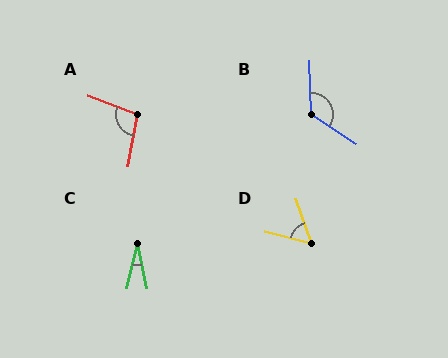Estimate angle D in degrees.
Approximately 56 degrees.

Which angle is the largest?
B, at approximately 125 degrees.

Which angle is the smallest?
C, at approximately 25 degrees.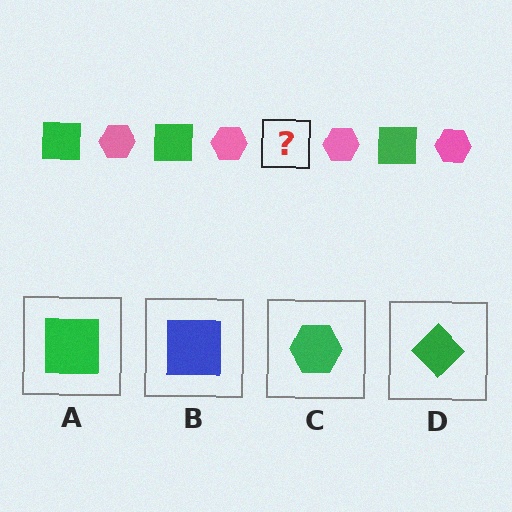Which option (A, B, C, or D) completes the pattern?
A.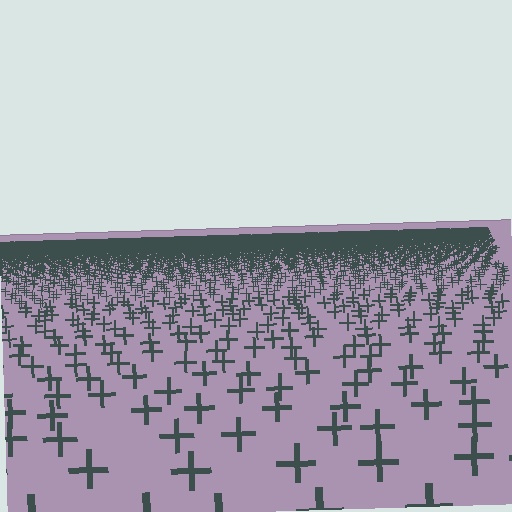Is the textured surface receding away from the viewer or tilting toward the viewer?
The surface is receding away from the viewer. Texture elements get smaller and denser toward the top.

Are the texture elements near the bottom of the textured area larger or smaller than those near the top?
Larger. Near the bottom, elements are closer to the viewer and appear at a bigger on-screen size.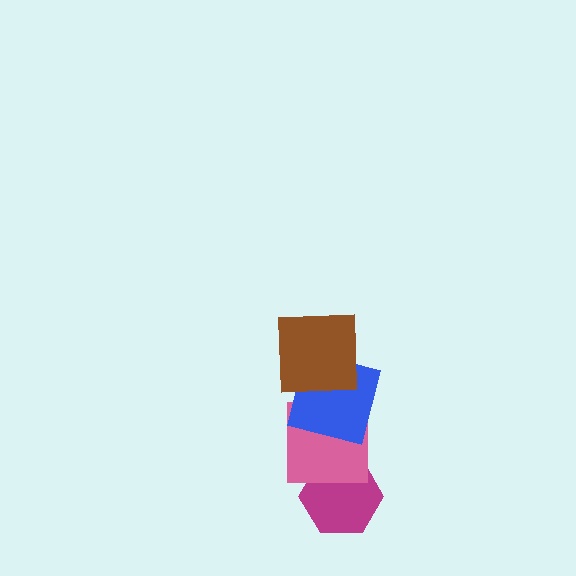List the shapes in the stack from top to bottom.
From top to bottom: the brown square, the blue square, the pink square, the magenta hexagon.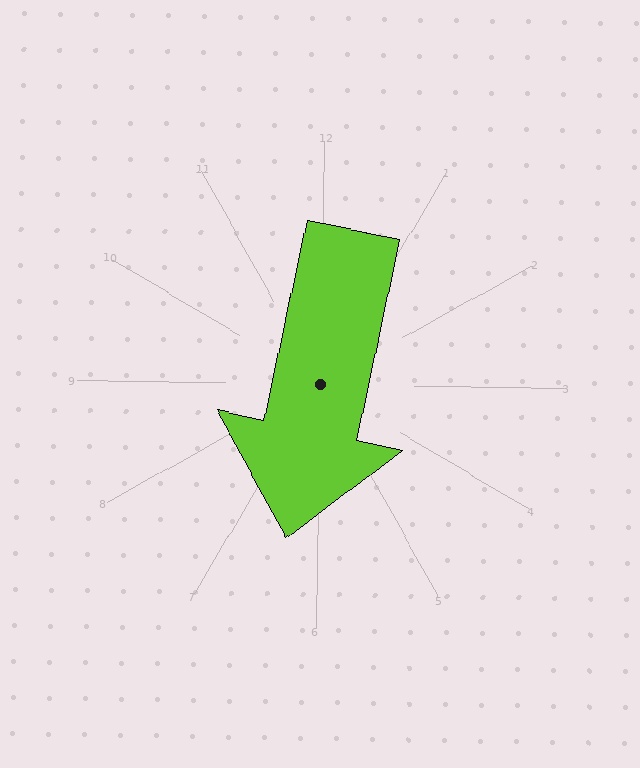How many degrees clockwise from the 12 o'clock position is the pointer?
Approximately 191 degrees.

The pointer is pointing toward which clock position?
Roughly 6 o'clock.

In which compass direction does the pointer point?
South.